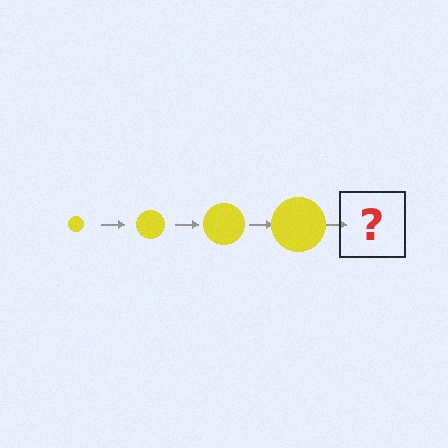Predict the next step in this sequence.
The next step is a yellow circle, larger than the previous one.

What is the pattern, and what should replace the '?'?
The pattern is that the circle gets progressively larger each step. The '?' should be a yellow circle, larger than the previous one.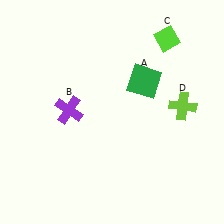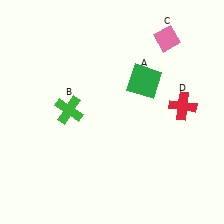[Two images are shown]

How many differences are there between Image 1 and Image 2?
There are 3 differences between the two images.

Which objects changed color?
B changed from purple to green. C changed from lime to pink. D changed from lime to red.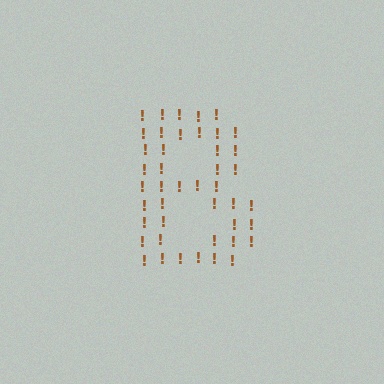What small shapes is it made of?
It is made of small exclamation marks.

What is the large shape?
The large shape is the letter B.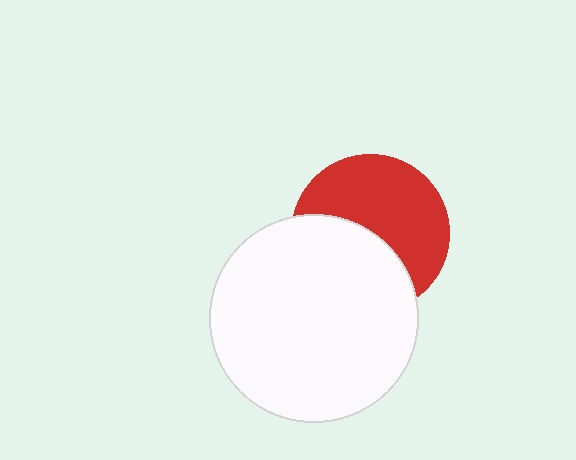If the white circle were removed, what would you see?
You would see the complete red circle.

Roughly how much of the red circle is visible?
About half of it is visible (roughly 56%).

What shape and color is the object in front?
The object in front is a white circle.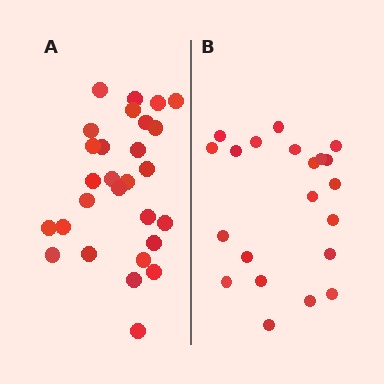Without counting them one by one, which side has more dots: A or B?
Region A (the left region) has more dots.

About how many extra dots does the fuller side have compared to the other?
Region A has roughly 8 or so more dots than region B.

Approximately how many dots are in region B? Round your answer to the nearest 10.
About 20 dots. (The exact count is 21, which rounds to 20.)